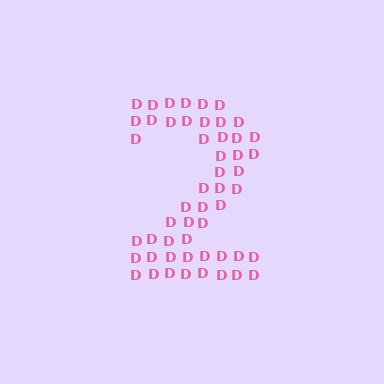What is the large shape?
The large shape is the digit 2.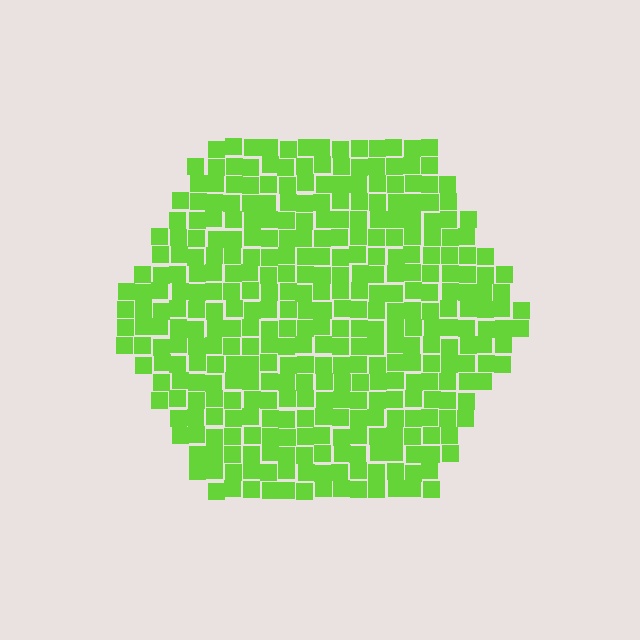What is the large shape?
The large shape is a hexagon.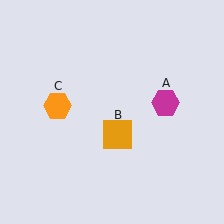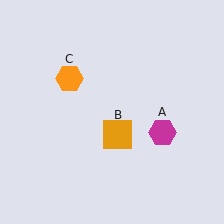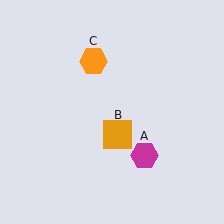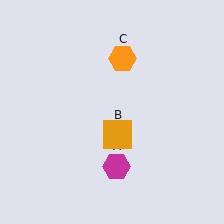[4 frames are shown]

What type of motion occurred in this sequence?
The magenta hexagon (object A), orange hexagon (object C) rotated clockwise around the center of the scene.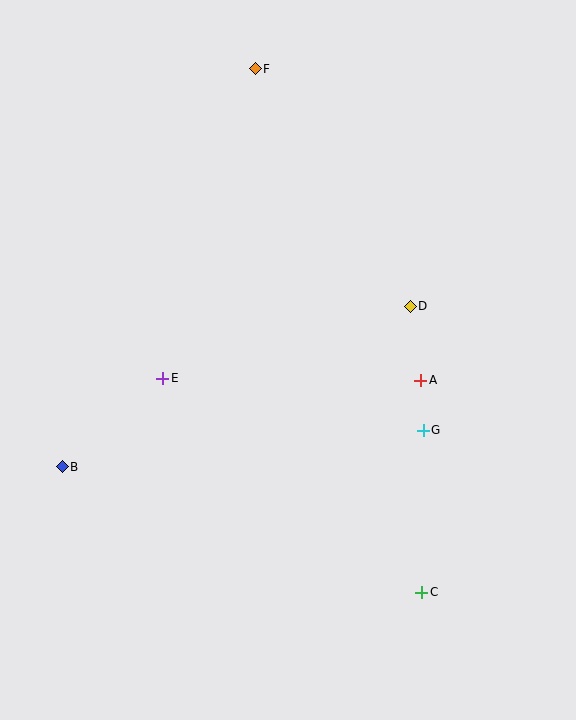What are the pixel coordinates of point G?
Point G is at (423, 430).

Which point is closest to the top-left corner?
Point F is closest to the top-left corner.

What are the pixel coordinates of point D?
Point D is at (410, 306).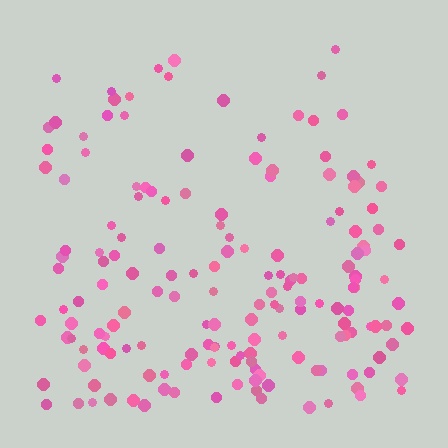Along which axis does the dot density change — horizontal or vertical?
Vertical.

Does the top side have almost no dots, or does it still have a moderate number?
Still a moderate number, just noticeably fewer than the bottom.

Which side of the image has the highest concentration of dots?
The bottom.